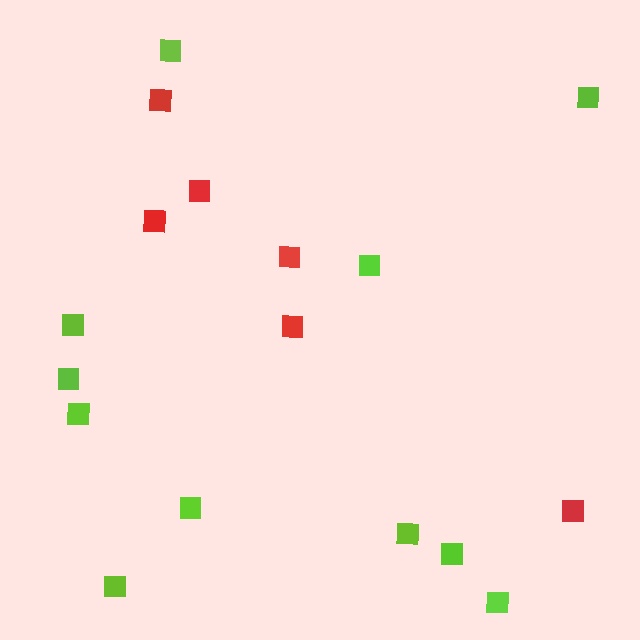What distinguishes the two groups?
There are 2 groups: one group of lime squares (11) and one group of red squares (6).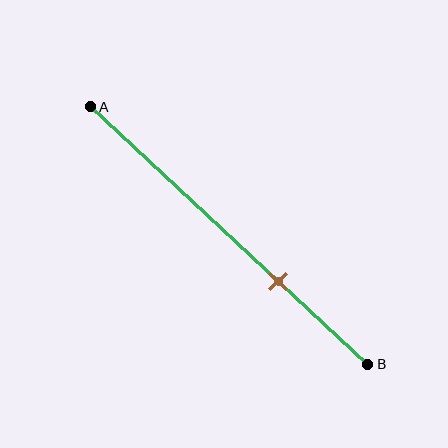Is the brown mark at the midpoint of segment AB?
No, the mark is at about 70% from A, not at the 50% midpoint.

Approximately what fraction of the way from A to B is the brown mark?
The brown mark is approximately 70% of the way from A to B.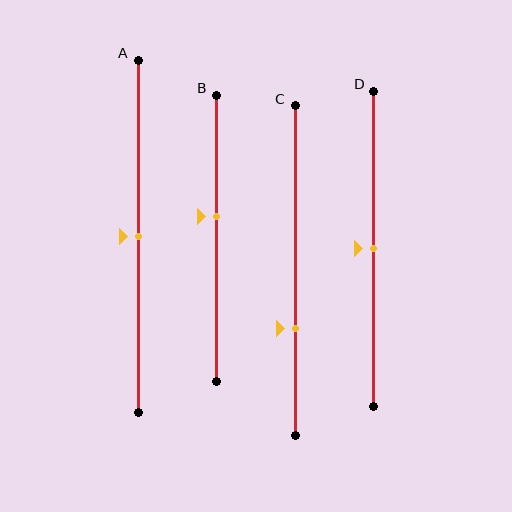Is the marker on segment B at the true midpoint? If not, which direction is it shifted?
No, the marker on segment B is shifted upward by about 8% of the segment length.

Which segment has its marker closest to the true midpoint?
Segment A has its marker closest to the true midpoint.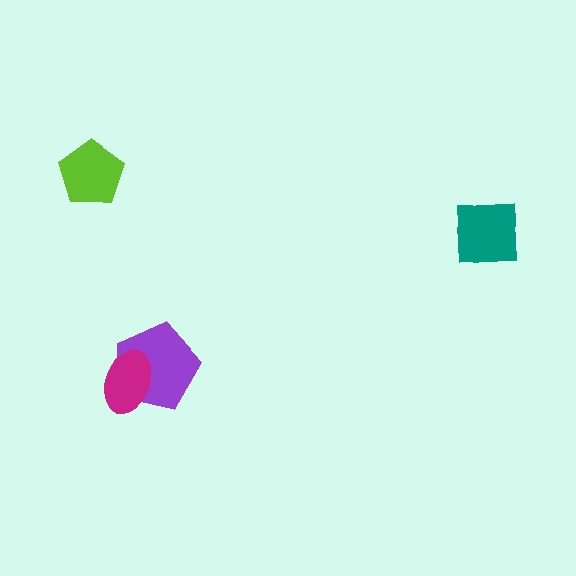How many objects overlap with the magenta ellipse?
1 object overlaps with the magenta ellipse.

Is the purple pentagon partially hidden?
Yes, it is partially covered by another shape.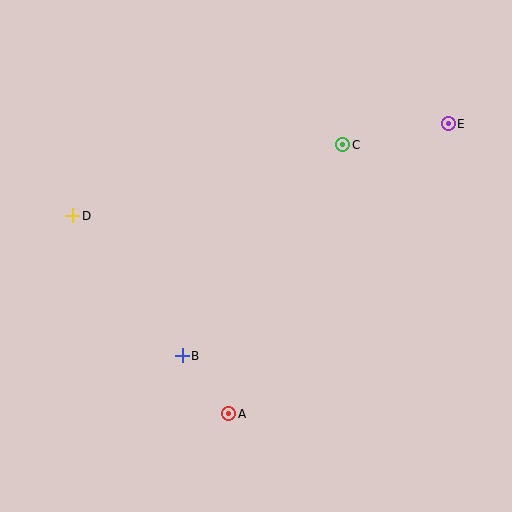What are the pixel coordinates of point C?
Point C is at (343, 145).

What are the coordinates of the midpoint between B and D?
The midpoint between B and D is at (128, 286).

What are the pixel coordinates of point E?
Point E is at (448, 124).